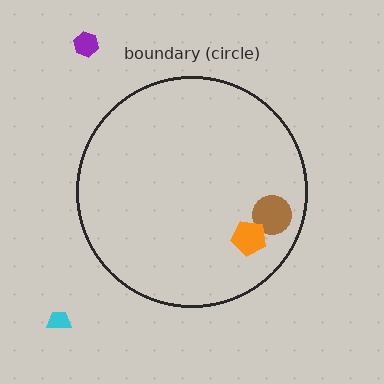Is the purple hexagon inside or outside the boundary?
Outside.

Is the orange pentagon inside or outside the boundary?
Inside.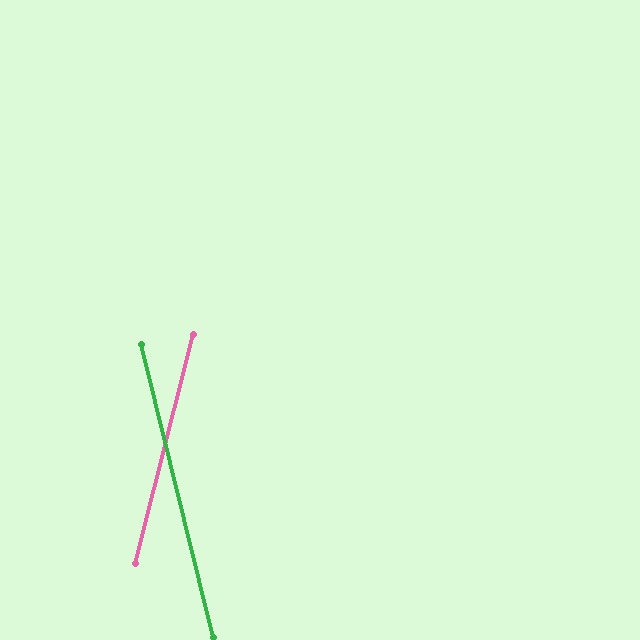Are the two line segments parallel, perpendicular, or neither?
Neither parallel nor perpendicular — they differ by about 28°.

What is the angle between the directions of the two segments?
Approximately 28 degrees.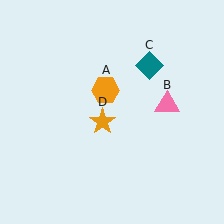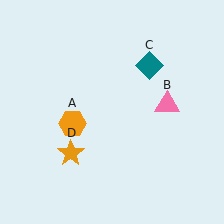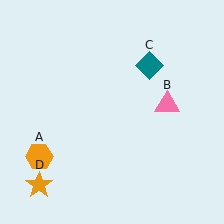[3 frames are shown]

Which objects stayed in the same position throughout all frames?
Pink triangle (object B) and teal diamond (object C) remained stationary.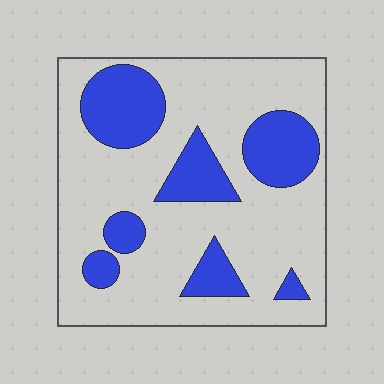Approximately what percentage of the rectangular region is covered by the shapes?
Approximately 25%.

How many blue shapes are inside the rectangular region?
7.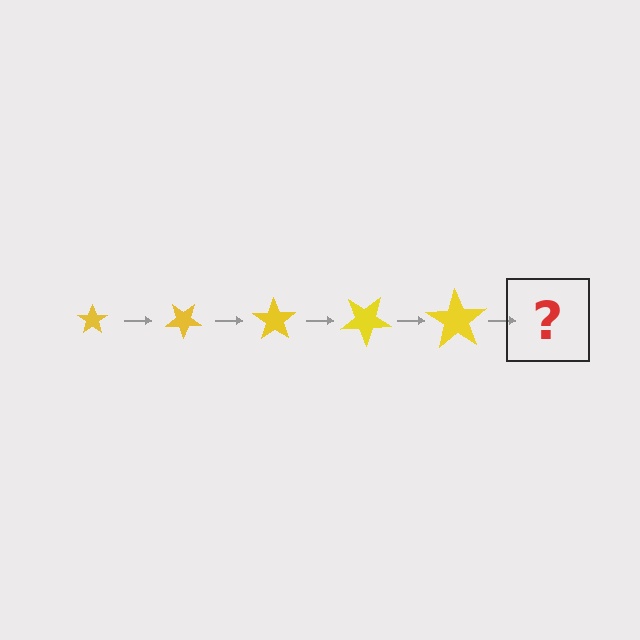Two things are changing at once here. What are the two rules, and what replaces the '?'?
The two rules are that the star grows larger each step and it rotates 35 degrees each step. The '?' should be a star, larger than the previous one and rotated 175 degrees from the start.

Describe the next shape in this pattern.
It should be a star, larger than the previous one and rotated 175 degrees from the start.